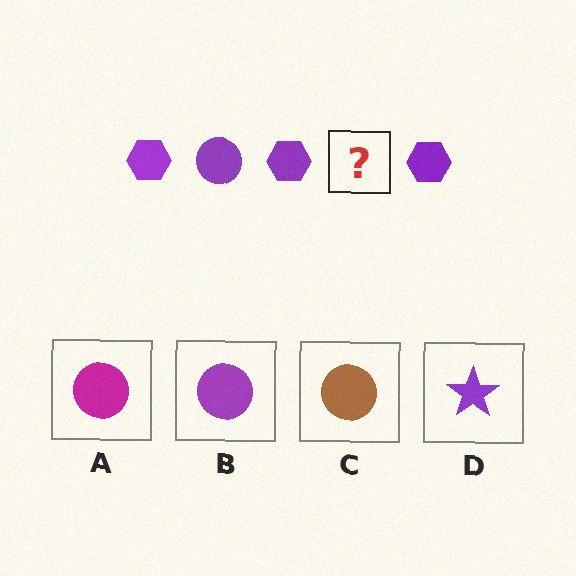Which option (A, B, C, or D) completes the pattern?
B.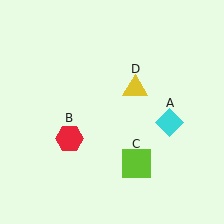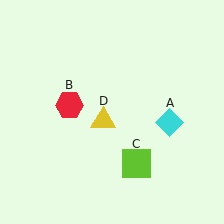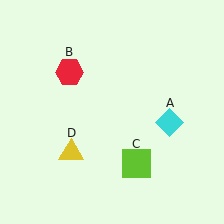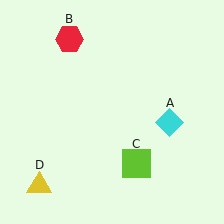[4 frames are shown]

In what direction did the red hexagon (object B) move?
The red hexagon (object B) moved up.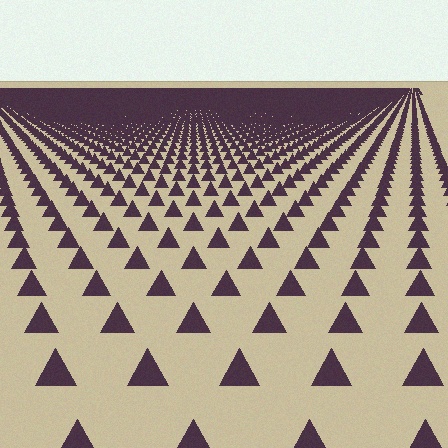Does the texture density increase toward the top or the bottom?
Density increases toward the top.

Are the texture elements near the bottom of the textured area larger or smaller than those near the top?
Larger. Near the bottom, elements are closer to the viewer and appear at a bigger on-screen size.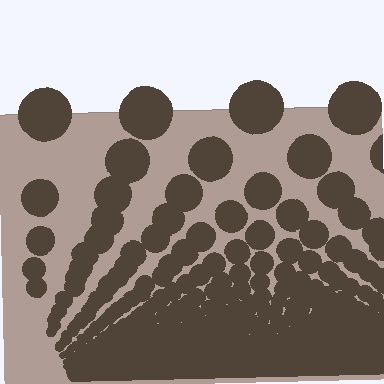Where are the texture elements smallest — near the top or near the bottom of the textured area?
Near the bottom.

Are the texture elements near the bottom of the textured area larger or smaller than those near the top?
Smaller. The gradient is inverted — elements near the bottom are smaller and denser.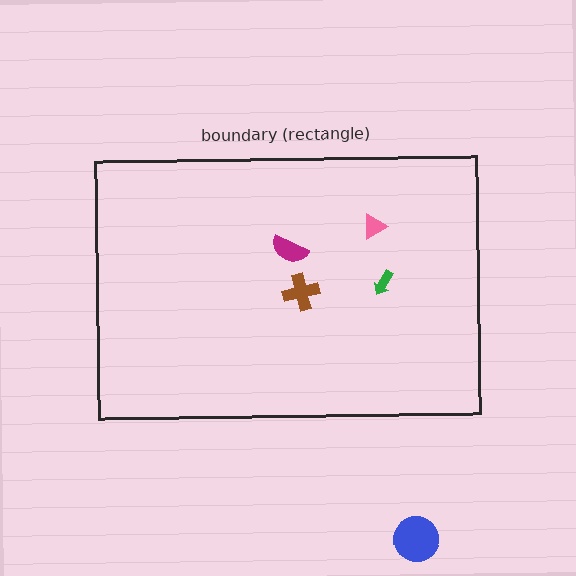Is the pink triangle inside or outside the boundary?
Inside.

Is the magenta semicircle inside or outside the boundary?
Inside.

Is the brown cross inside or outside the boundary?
Inside.